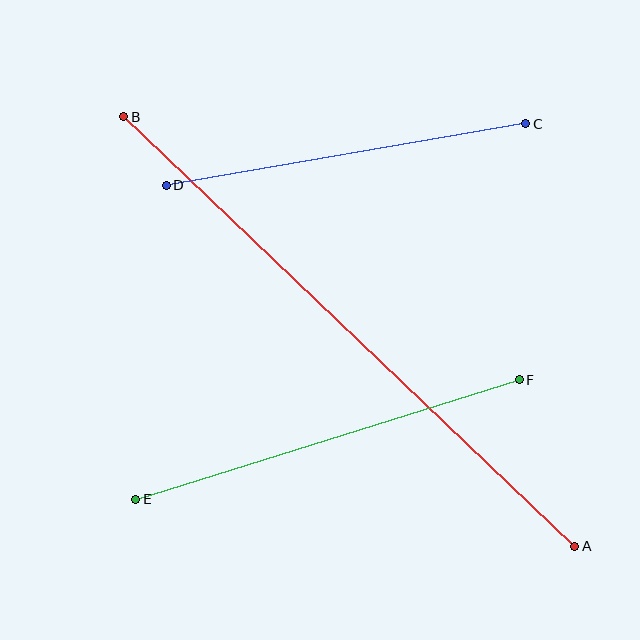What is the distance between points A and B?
The distance is approximately 623 pixels.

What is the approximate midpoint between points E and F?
The midpoint is at approximately (328, 439) pixels.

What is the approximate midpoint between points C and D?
The midpoint is at approximately (346, 154) pixels.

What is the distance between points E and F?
The distance is approximately 401 pixels.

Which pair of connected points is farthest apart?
Points A and B are farthest apart.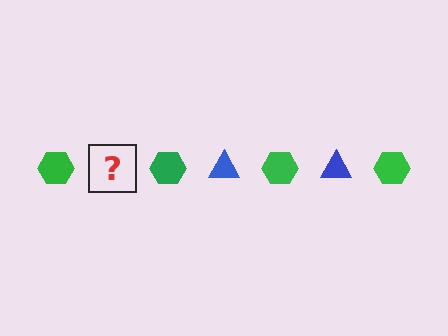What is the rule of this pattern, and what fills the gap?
The rule is that the pattern alternates between green hexagon and blue triangle. The gap should be filled with a blue triangle.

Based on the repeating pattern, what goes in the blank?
The blank should be a blue triangle.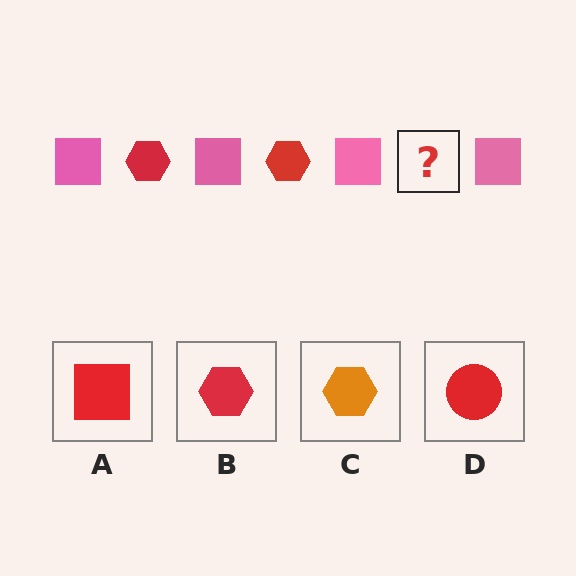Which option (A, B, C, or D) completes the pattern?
B.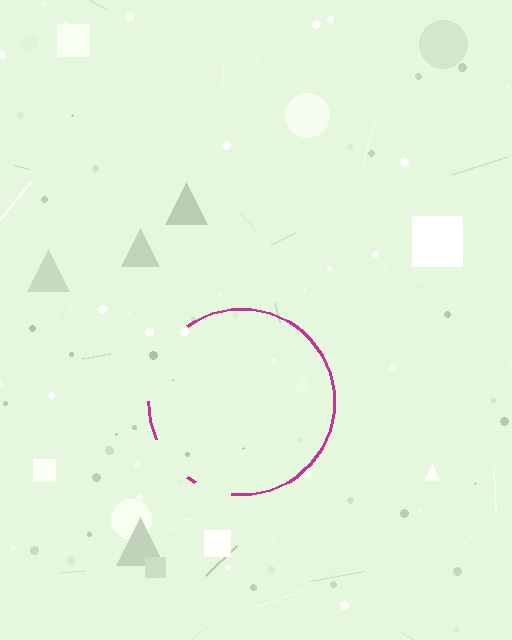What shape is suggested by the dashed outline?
The dashed outline suggests a circle.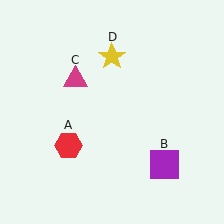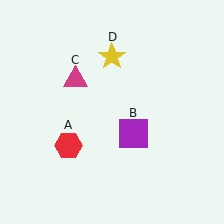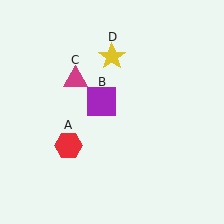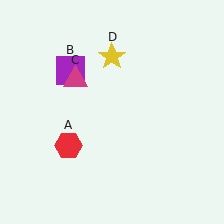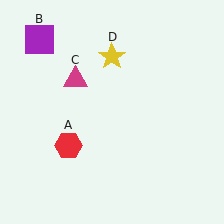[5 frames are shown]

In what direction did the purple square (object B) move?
The purple square (object B) moved up and to the left.